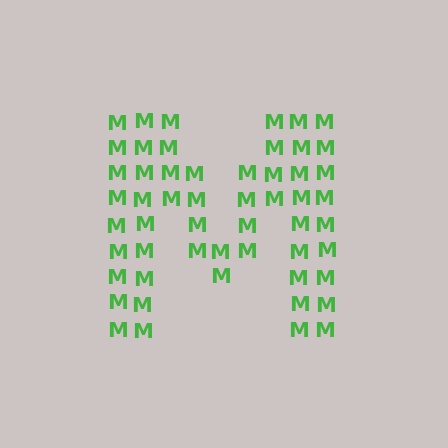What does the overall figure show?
The overall figure shows the letter M.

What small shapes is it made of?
It is made of small letter M's.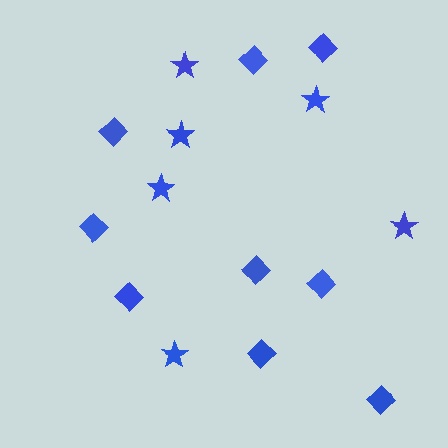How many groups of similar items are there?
There are 2 groups: one group of diamonds (9) and one group of stars (6).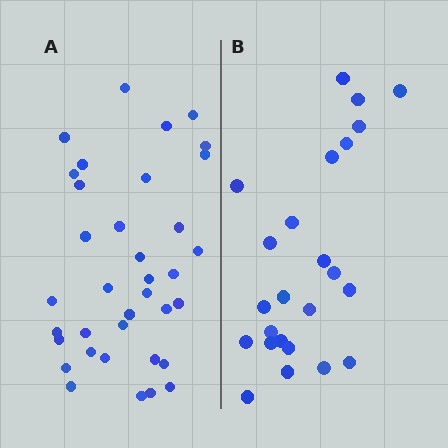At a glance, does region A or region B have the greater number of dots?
Region A (the left region) has more dots.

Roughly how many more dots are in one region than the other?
Region A has roughly 12 or so more dots than region B.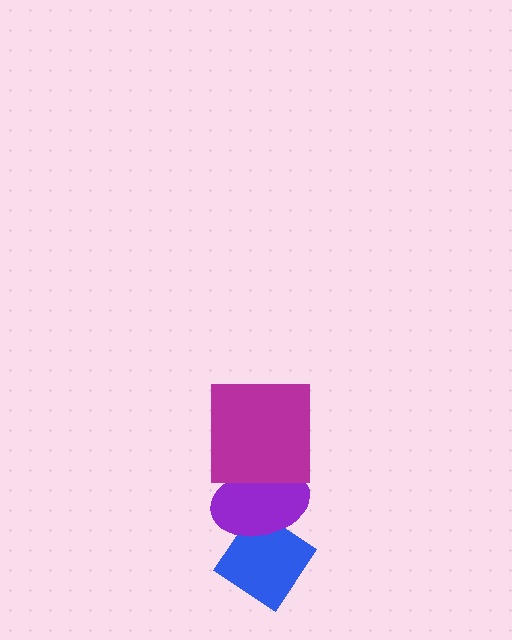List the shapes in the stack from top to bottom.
From top to bottom: the magenta square, the purple ellipse, the blue diamond.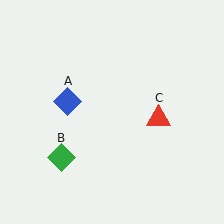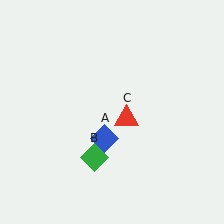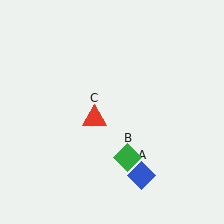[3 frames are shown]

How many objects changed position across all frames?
3 objects changed position: blue diamond (object A), green diamond (object B), red triangle (object C).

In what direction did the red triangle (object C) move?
The red triangle (object C) moved left.